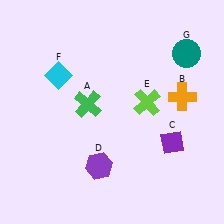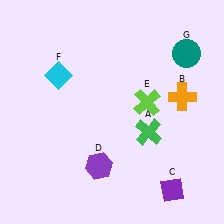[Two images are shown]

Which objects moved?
The objects that moved are: the green cross (A), the purple diamond (C).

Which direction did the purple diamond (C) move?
The purple diamond (C) moved down.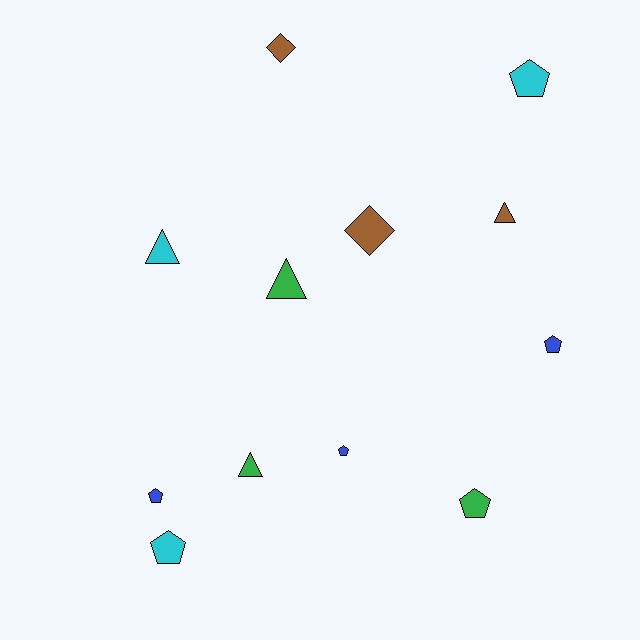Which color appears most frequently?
Blue, with 3 objects.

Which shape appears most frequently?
Pentagon, with 6 objects.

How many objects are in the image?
There are 12 objects.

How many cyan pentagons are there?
There are 2 cyan pentagons.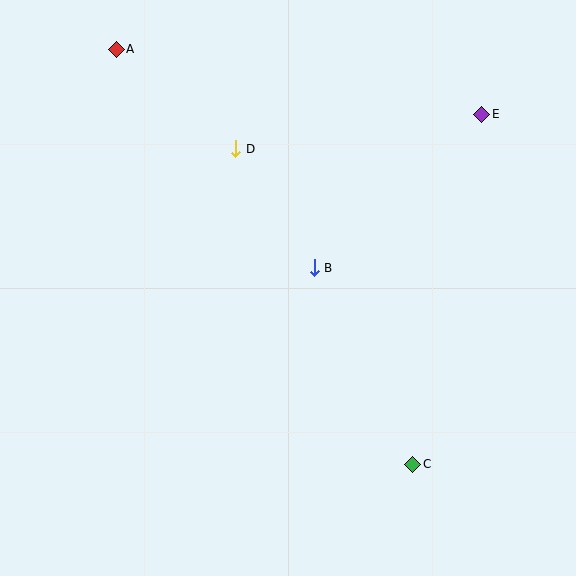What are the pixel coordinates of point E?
Point E is at (482, 114).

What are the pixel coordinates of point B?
Point B is at (314, 268).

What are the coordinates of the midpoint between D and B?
The midpoint between D and B is at (275, 208).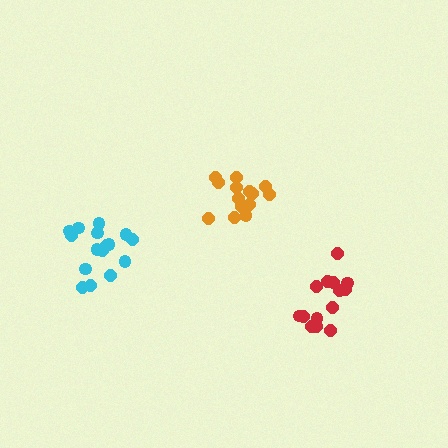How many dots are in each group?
Group 1: 16 dots, Group 2: 14 dots, Group 3: 14 dots (44 total).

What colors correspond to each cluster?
The clusters are colored: cyan, red, orange.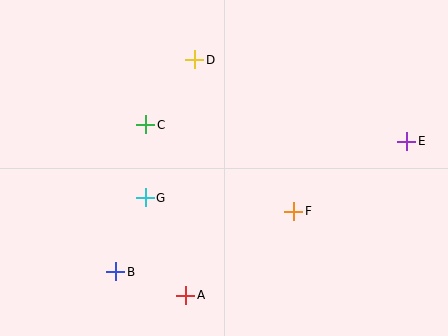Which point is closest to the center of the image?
Point F at (294, 211) is closest to the center.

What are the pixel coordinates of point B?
Point B is at (116, 272).